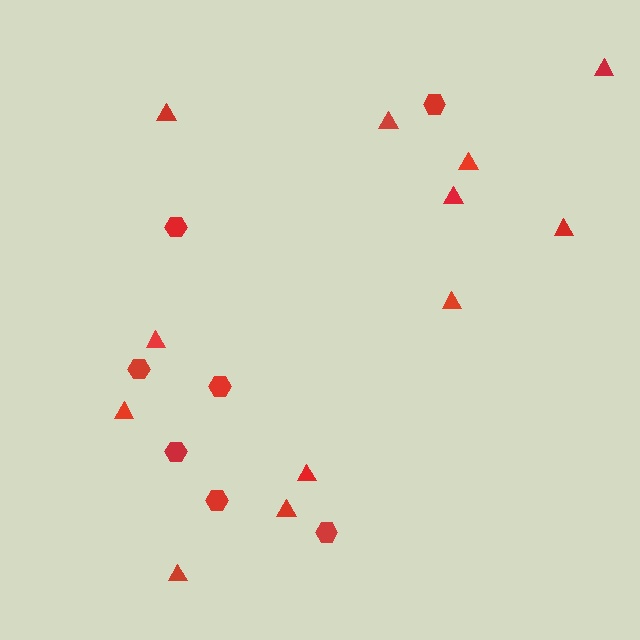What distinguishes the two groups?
There are 2 groups: one group of hexagons (7) and one group of triangles (12).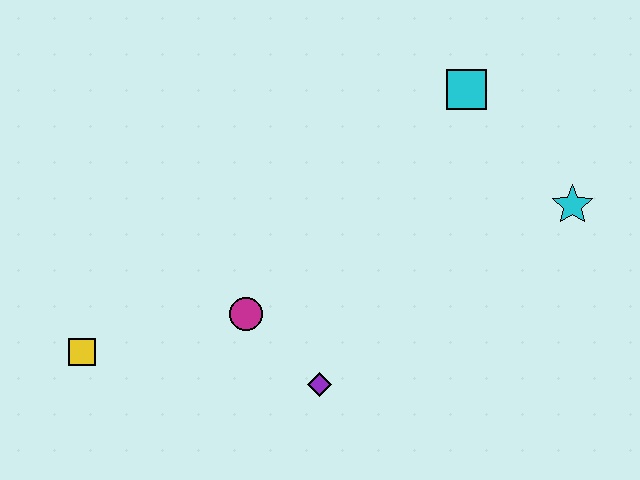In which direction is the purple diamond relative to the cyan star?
The purple diamond is to the left of the cyan star.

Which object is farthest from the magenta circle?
The cyan star is farthest from the magenta circle.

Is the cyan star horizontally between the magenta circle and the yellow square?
No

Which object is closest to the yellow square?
The magenta circle is closest to the yellow square.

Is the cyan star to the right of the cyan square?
Yes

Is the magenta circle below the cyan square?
Yes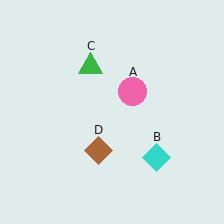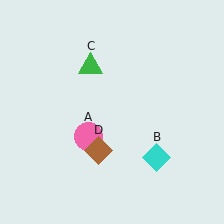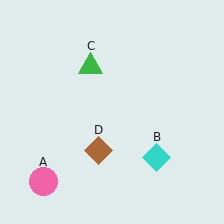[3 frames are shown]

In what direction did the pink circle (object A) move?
The pink circle (object A) moved down and to the left.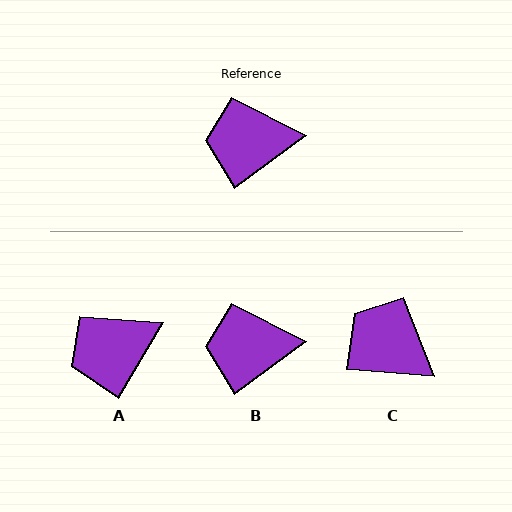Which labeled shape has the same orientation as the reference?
B.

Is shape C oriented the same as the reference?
No, it is off by about 41 degrees.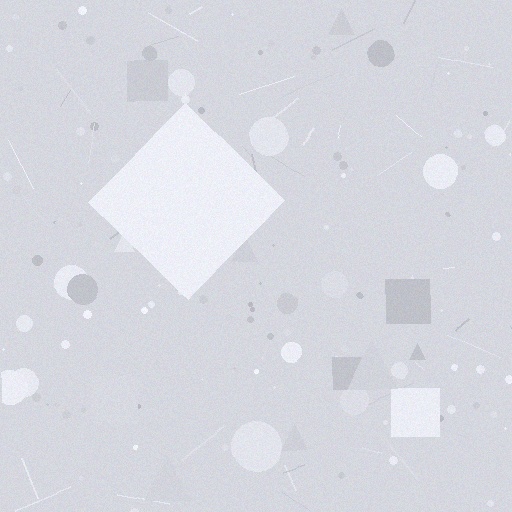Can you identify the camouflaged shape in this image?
The camouflaged shape is a diamond.